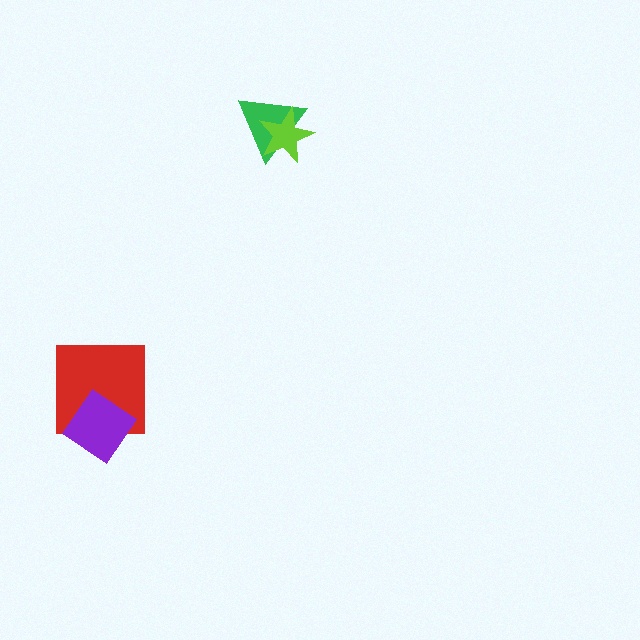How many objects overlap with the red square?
1 object overlaps with the red square.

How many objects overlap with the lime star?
1 object overlaps with the lime star.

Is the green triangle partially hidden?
Yes, it is partially covered by another shape.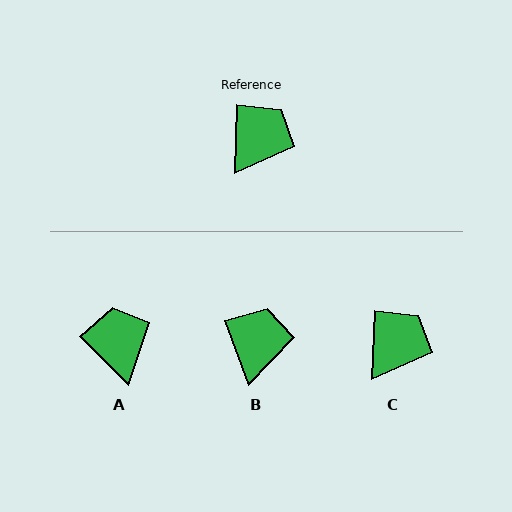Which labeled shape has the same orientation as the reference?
C.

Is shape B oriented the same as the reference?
No, it is off by about 23 degrees.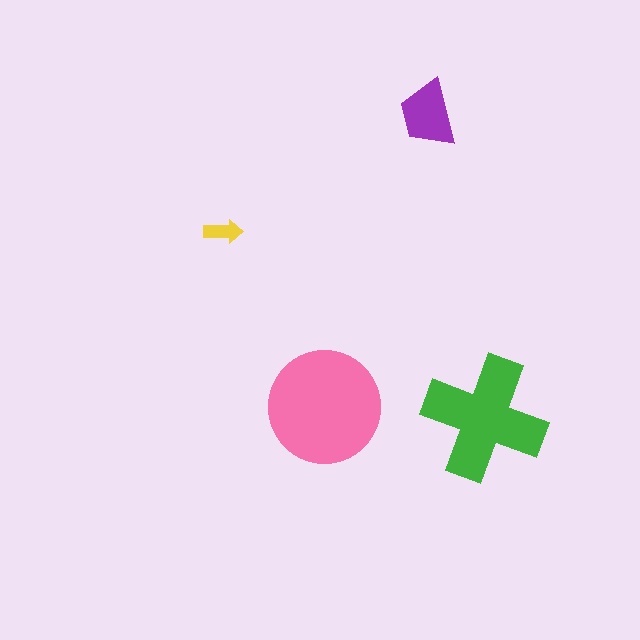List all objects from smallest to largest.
The yellow arrow, the purple trapezoid, the green cross, the pink circle.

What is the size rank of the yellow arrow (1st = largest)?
4th.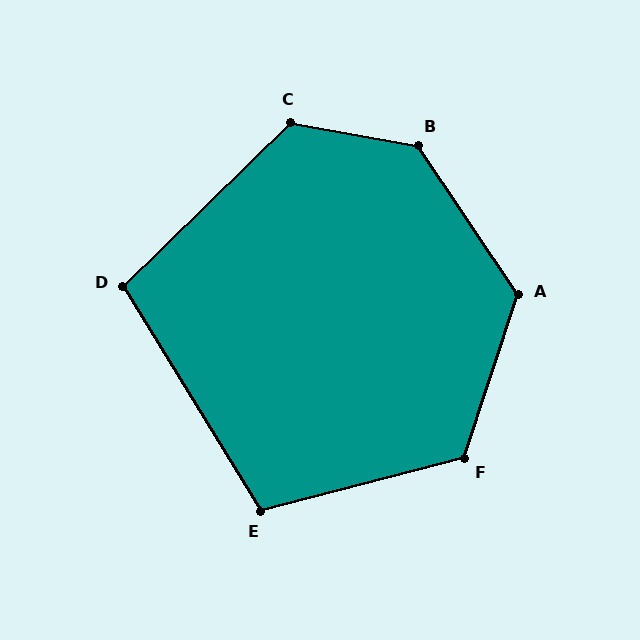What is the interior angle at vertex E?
Approximately 107 degrees (obtuse).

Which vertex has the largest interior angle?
B, at approximately 134 degrees.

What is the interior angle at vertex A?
Approximately 128 degrees (obtuse).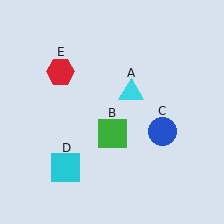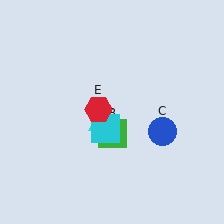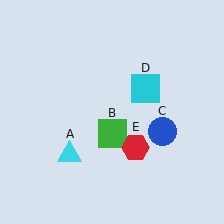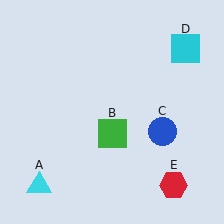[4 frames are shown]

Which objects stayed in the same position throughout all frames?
Green square (object B) and blue circle (object C) remained stationary.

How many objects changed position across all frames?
3 objects changed position: cyan triangle (object A), cyan square (object D), red hexagon (object E).